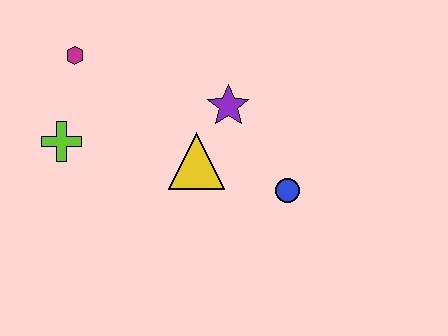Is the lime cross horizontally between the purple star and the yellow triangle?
No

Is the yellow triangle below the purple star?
Yes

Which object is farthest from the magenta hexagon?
The blue circle is farthest from the magenta hexagon.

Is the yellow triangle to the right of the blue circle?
No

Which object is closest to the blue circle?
The yellow triangle is closest to the blue circle.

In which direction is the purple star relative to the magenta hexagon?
The purple star is to the right of the magenta hexagon.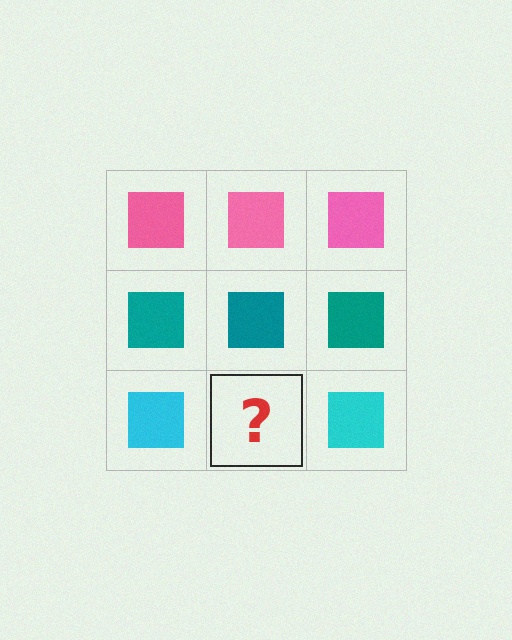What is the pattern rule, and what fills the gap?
The rule is that each row has a consistent color. The gap should be filled with a cyan square.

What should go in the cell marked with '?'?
The missing cell should contain a cyan square.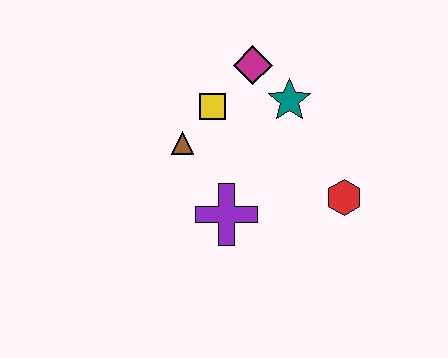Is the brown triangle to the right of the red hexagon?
No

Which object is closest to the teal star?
The magenta diamond is closest to the teal star.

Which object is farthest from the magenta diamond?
The red hexagon is farthest from the magenta diamond.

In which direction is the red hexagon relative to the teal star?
The red hexagon is below the teal star.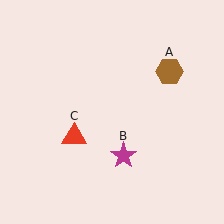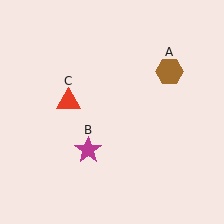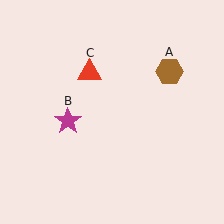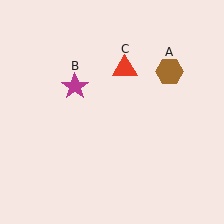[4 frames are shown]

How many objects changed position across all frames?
2 objects changed position: magenta star (object B), red triangle (object C).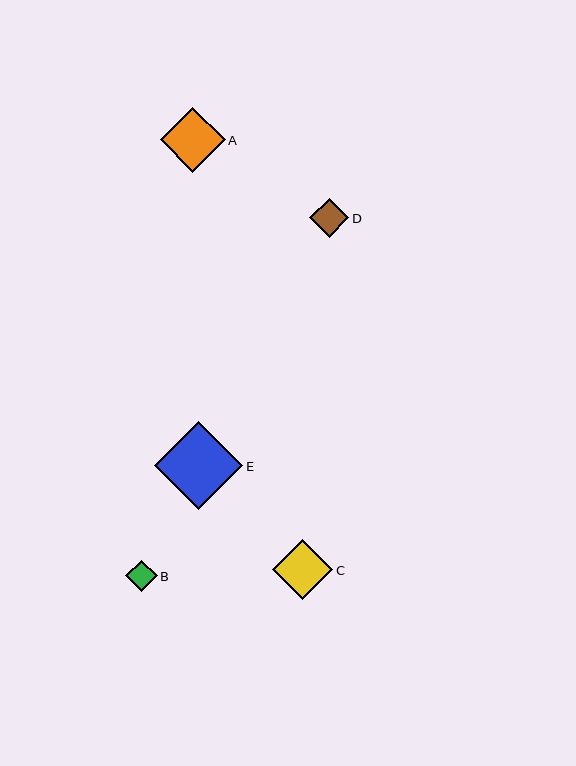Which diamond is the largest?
Diamond E is the largest with a size of approximately 88 pixels.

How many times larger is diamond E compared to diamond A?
Diamond E is approximately 1.4 times the size of diamond A.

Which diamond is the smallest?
Diamond B is the smallest with a size of approximately 31 pixels.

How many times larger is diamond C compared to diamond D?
Diamond C is approximately 1.6 times the size of diamond D.